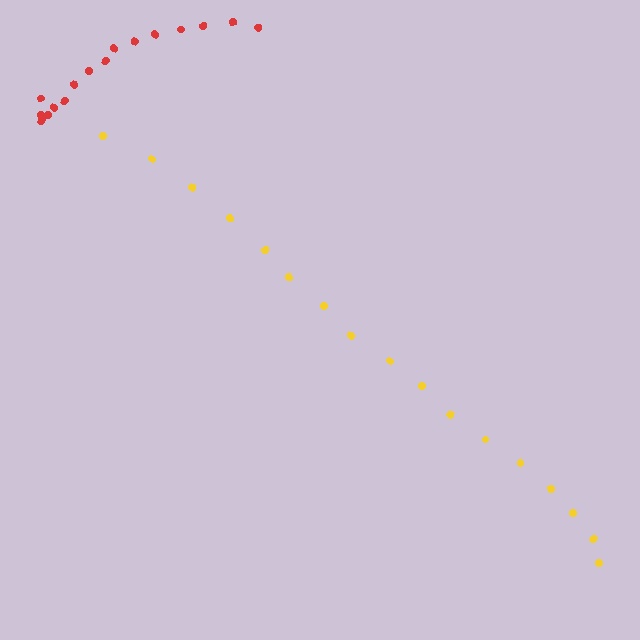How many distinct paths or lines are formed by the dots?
There are 2 distinct paths.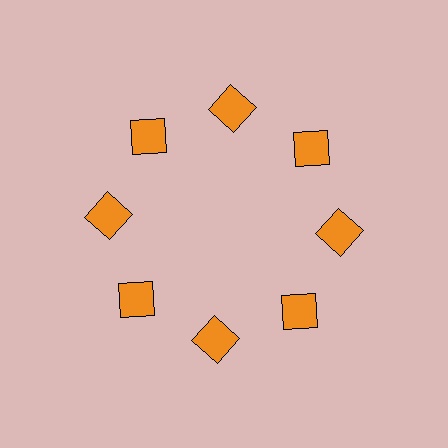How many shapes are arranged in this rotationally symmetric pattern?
There are 8 shapes, arranged in 8 groups of 1.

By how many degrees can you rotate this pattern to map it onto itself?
The pattern maps onto itself every 45 degrees of rotation.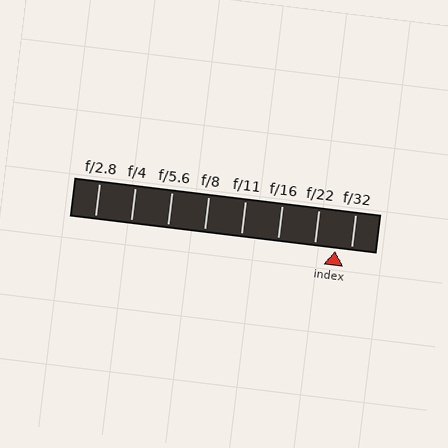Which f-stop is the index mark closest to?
The index mark is closest to f/32.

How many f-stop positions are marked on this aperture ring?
There are 8 f-stop positions marked.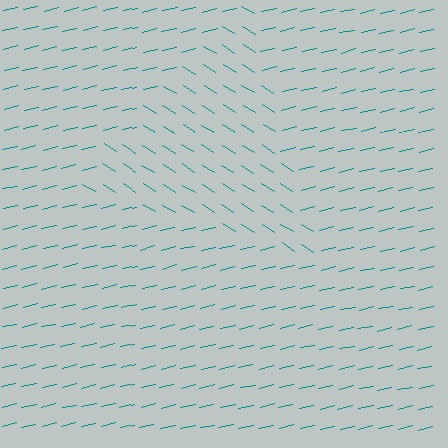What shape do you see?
I see a triangle.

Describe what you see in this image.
The image is filled with small teal line segments. A triangle region in the image has lines oriented differently from the surrounding lines, creating a visible texture boundary.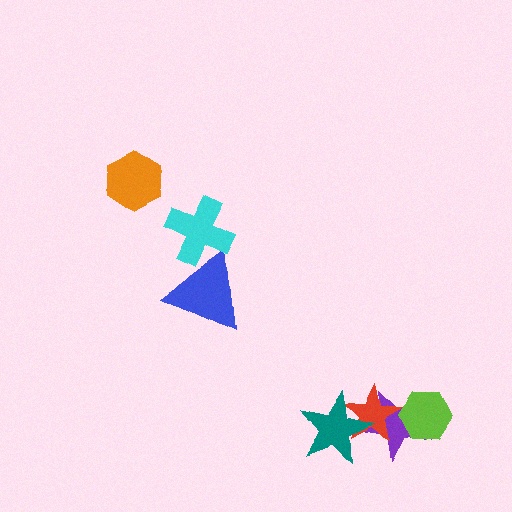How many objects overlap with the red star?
2 objects overlap with the red star.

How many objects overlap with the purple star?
3 objects overlap with the purple star.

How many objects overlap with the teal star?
2 objects overlap with the teal star.